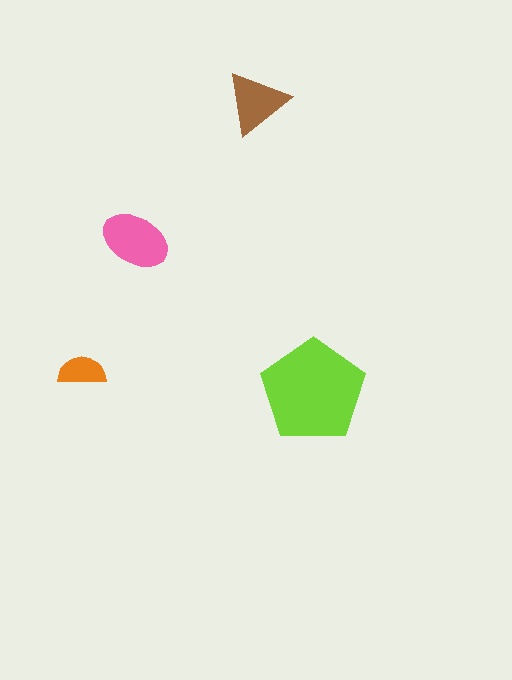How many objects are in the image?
There are 4 objects in the image.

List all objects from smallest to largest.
The orange semicircle, the brown triangle, the pink ellipse, the lime pentagon.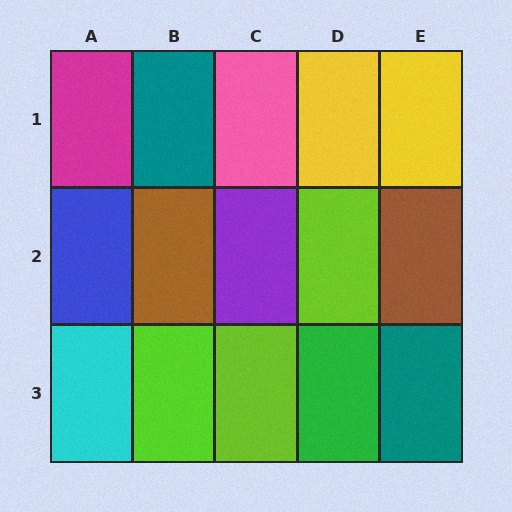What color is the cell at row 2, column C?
Purple.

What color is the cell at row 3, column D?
Green.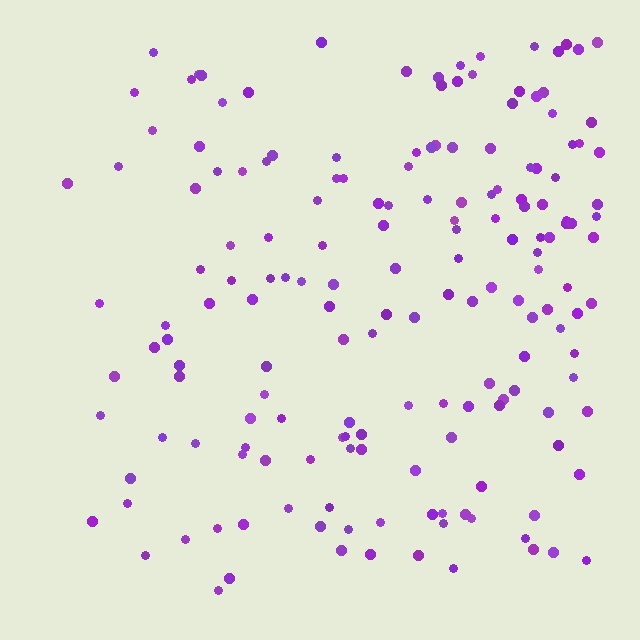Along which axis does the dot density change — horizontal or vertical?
Horizontal.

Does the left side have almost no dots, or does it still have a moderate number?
Still a moderate number, just noticeably fewer than the right.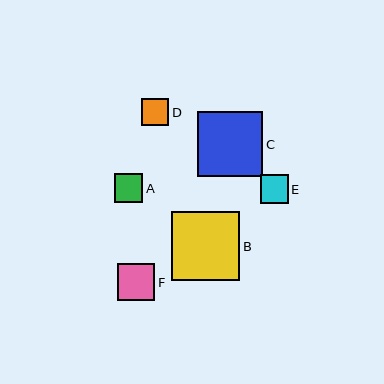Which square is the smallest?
Square D is the smallest with a size of approximately 27 pixels.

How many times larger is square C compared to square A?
Square C is approximately 2.3 times the size of square A.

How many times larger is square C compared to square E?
Square C is approximately 2.3 times the size of square E.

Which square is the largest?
Square B is the largest with a size of approximately 68 pixels.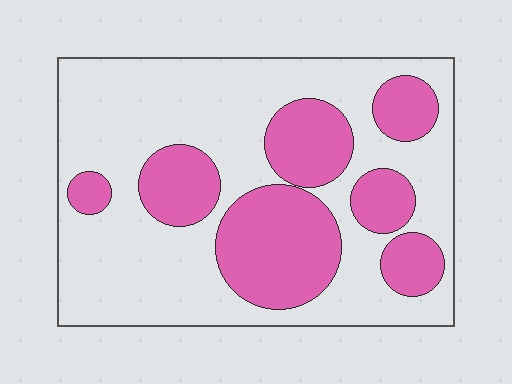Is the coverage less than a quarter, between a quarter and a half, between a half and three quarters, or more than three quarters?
Between a quarter and a half.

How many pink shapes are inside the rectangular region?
7.